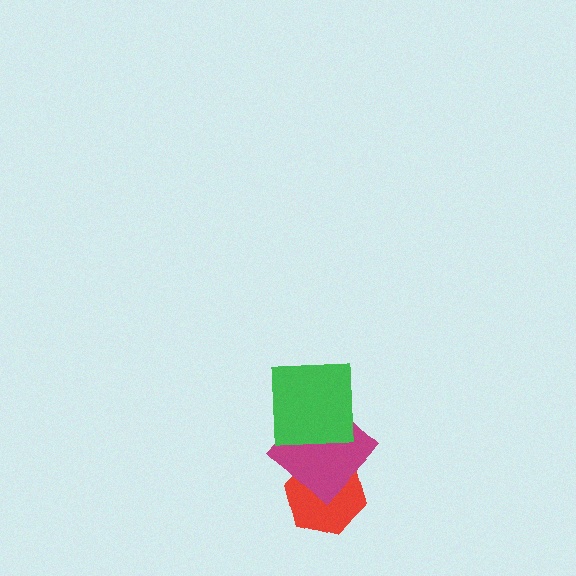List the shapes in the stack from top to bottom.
From top to bottom: the green square, the magenta diamond, the red hexagon.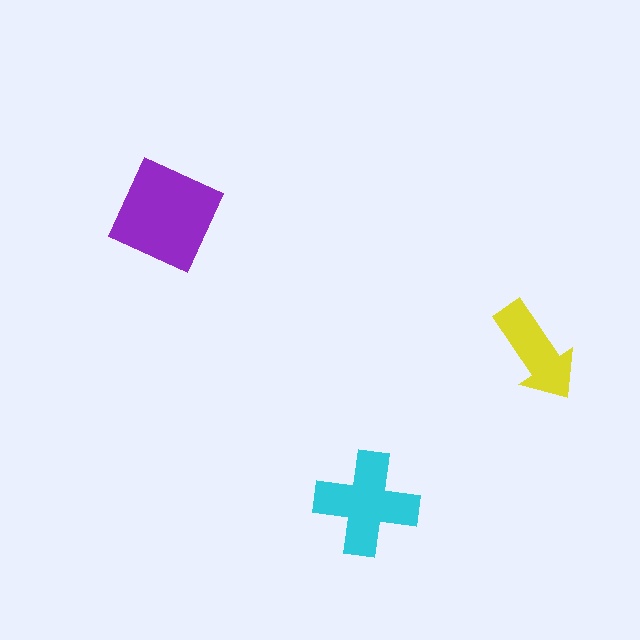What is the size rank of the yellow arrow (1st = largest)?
3rd.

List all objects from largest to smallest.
The purple diamond, the cyan cross, the yellow arrow.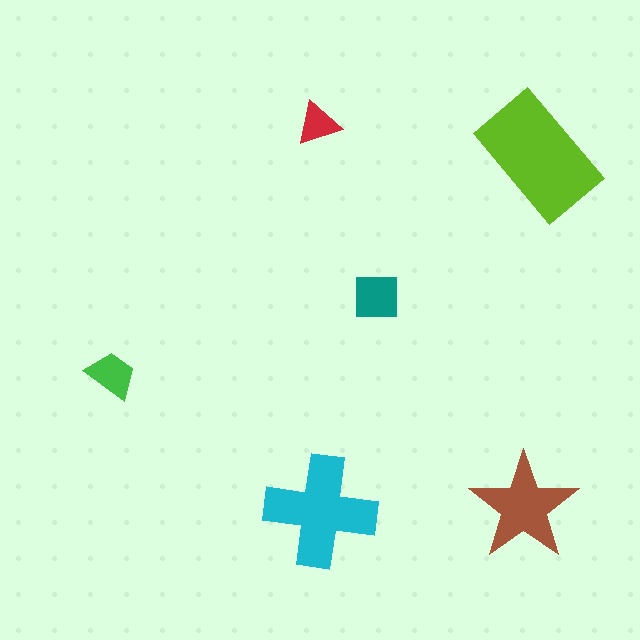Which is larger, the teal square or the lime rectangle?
The lime rectangle.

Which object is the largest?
The lime rectangle.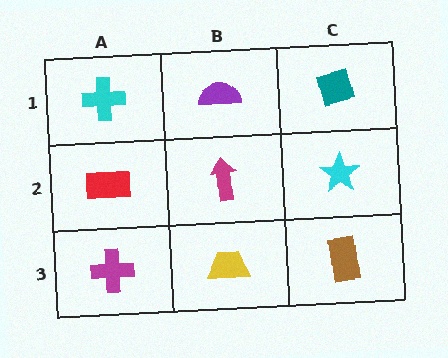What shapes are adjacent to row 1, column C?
A cyan star (row 2, column C), a purple semicircle (row 1, column B).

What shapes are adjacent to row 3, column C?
A cyan star (row 2, column C), a yellow trapezoid (row 3, column B).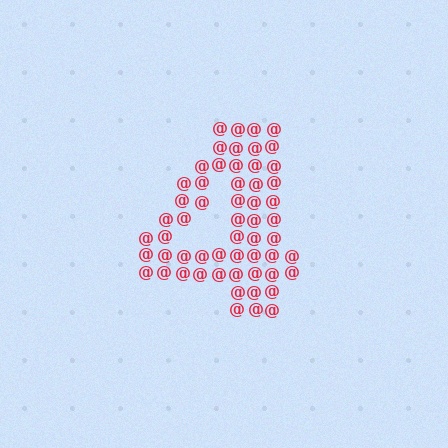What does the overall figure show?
The overall figure shows the digit 4.